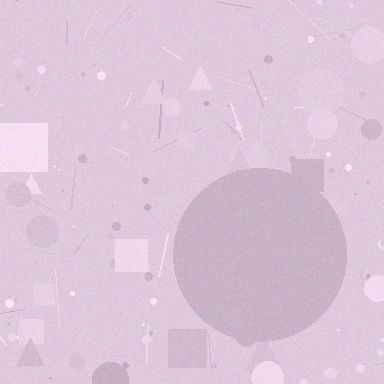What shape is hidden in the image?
A circle is hidden in the image.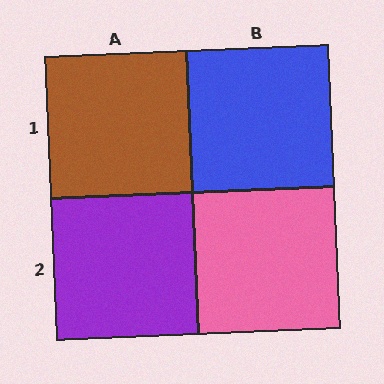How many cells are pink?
1 cell is pink.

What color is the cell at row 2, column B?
Pink.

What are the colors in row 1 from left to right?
Brown, blue.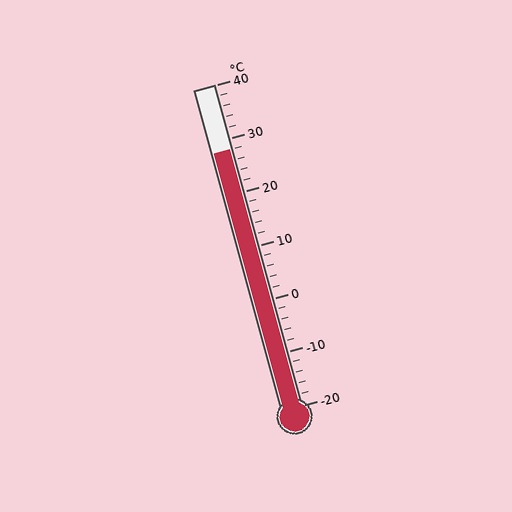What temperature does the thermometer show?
The thermometer shows approximately 28°C.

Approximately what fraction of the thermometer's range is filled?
The thermometer is filled to approximately 80% of its range.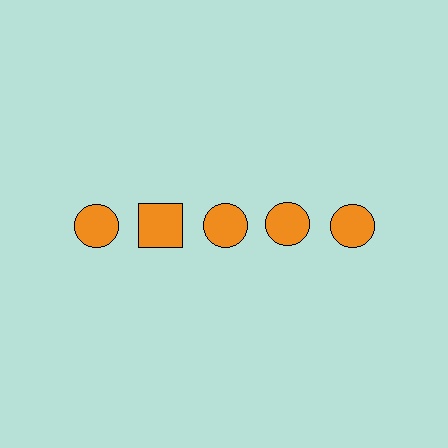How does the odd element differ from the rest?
It has a different shape: square instead of circle.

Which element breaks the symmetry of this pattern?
The orange square in the top row, second from left column breaks the symmetry. All other shapes are orange circles.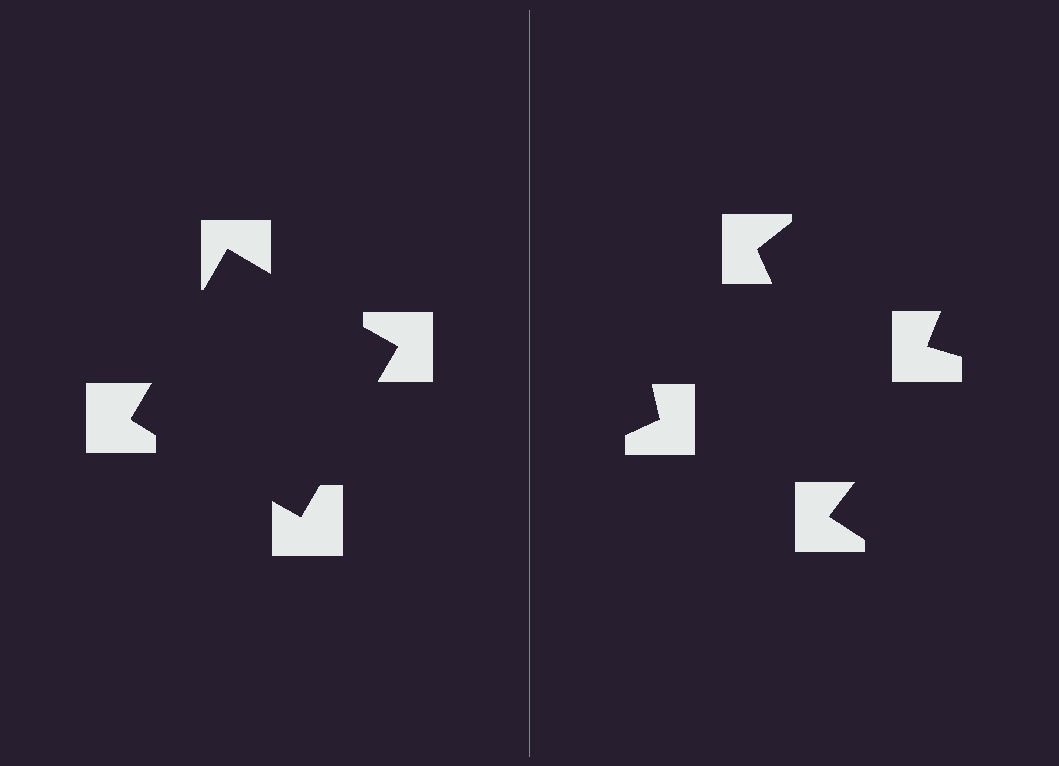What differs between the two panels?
The notched squares are positioned identically on both sides; only the wedge orientations differ. On the left they align to a square; on the right they are misaligned.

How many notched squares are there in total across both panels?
8 — 4 on each side.